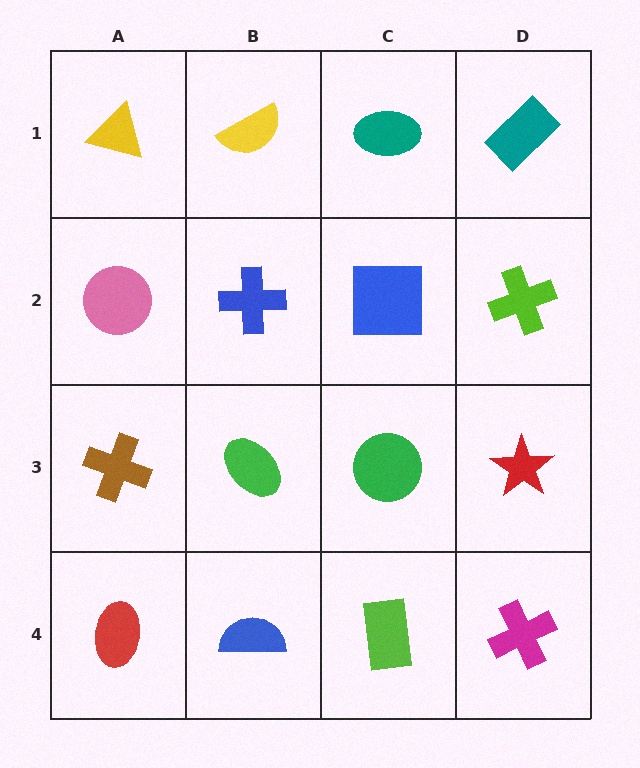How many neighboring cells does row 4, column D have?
2.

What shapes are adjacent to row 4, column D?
A red star (row 3, column D), a lime rectangle (row 4, column C).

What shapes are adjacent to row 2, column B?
A yellow semicircle (row 1, column B), a green ellipse (row 3, column B), a pink circle (row 2, column A), a blue square (row 2, column C).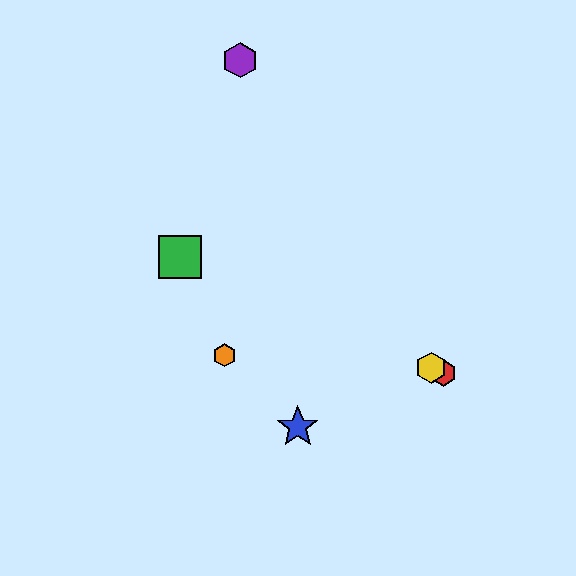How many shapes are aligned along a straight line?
3 shapes (the red hexagon, the green square, the yellow hexagon) are aligned along a straight line.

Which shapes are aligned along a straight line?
The red hexagon, the green square, the yellow hexagon are aligned along a straight line.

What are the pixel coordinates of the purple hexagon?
The purple hexagon is at (240, 60).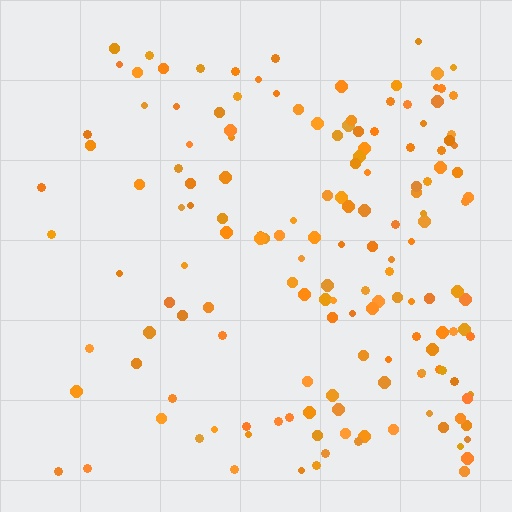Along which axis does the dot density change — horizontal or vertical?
Horizontal.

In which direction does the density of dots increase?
From left to right, with the right side densest.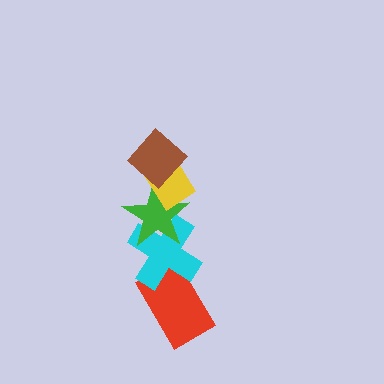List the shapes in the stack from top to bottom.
From top to bottom: the brown diamond, the yellow rectangle, the green star, the cyan cross, the red rectangle.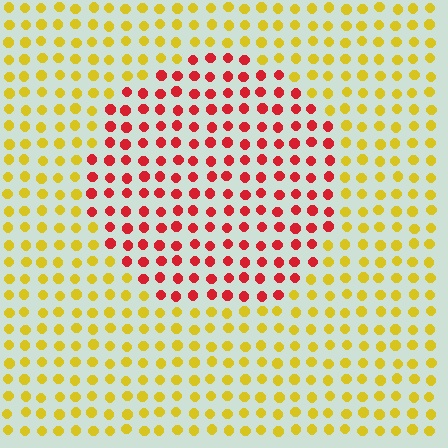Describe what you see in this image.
The image is filled with small yellow elements in a uniform arrangement. A circle-shaped region is visible where the elements are tinted to a slightly different hue, forming a subtle color boundary.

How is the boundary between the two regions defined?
The boundary is defined purely by a slight shift in hue (about 59 degrees). Spacing, size, and orientation are identical on both sides.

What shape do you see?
I see a circle.